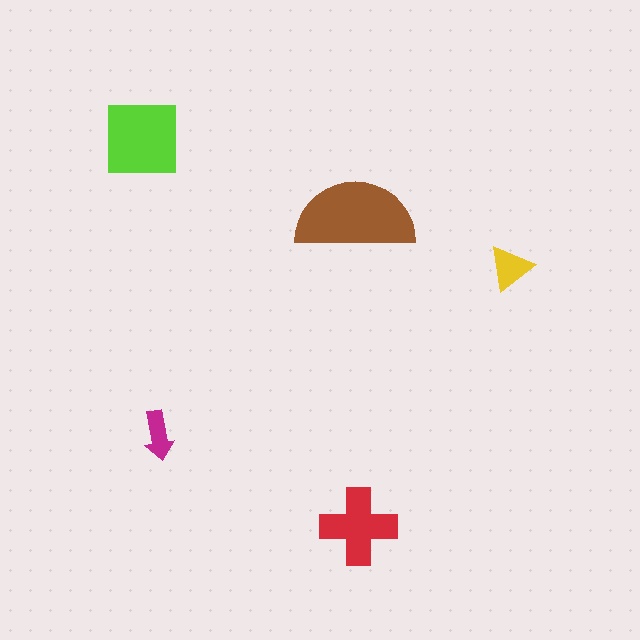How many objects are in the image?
There are 5 objects in the image.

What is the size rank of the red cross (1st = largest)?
3rd.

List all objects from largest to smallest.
The brown semicircle, the lime square, the red cross, the yellow triangle, the magenta arrow.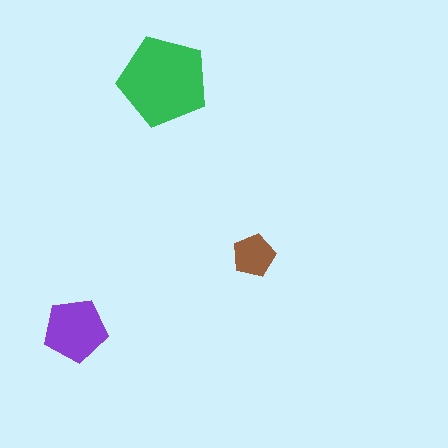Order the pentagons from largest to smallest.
the green one, the purple one, the brown one.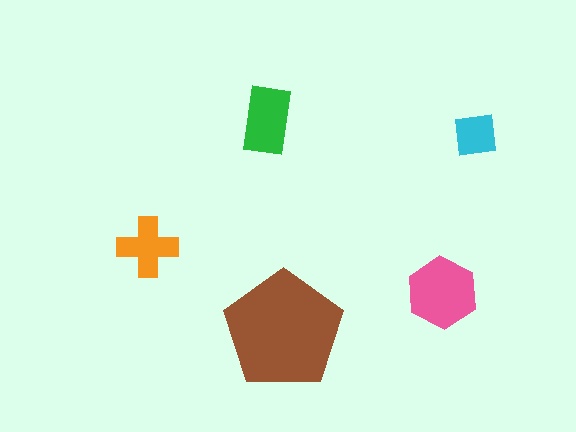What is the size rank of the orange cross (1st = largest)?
4th.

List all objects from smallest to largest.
The cyan square, the orange cross, the green rectangle, the pink hexagon, the brown pentagon.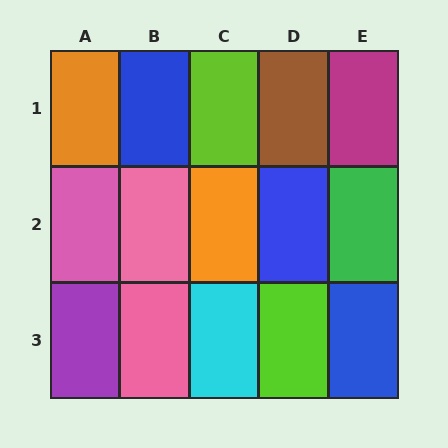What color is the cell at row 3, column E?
Blue.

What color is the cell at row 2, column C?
Orange.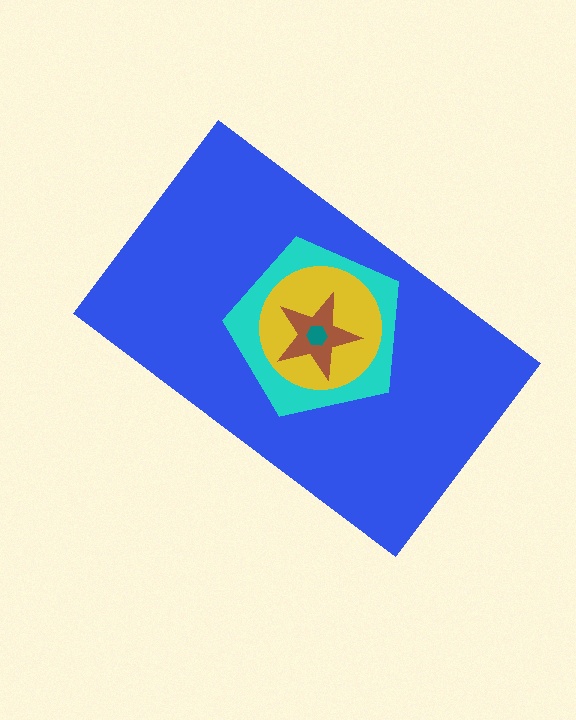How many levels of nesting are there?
5.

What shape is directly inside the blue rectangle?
The cyan pentagon.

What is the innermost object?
The teal hexagon.